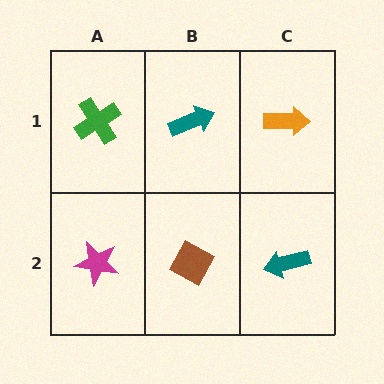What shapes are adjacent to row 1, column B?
A brown diamond (row 2, column B), a green cross (row 1, column A), an orange arrow (row 1, column C).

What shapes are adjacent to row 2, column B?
A teal arrow (row 1, column B), a magenta star (row 2, column A), a teal arrow (row 2, column C).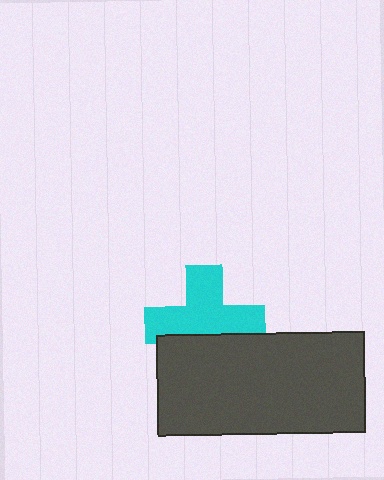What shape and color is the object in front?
The object in front is a dark gray rectangle.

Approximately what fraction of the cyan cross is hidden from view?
Roughly 35% of the cyan cross is hidden behind the dark gray rectangle.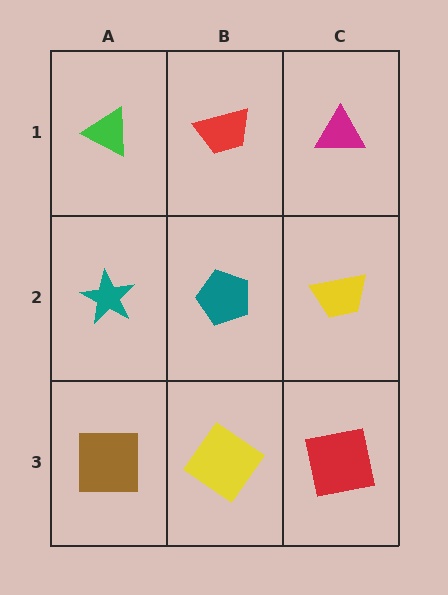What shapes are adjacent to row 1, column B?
A teal pentagon (row 2, column B), a green triangle (row 1, column A), a magenta triangle (row 1, column C).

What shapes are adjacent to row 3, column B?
A teal pentagon (row 2, column B), a brown square (row 3, column A), a red square (row 3, column C).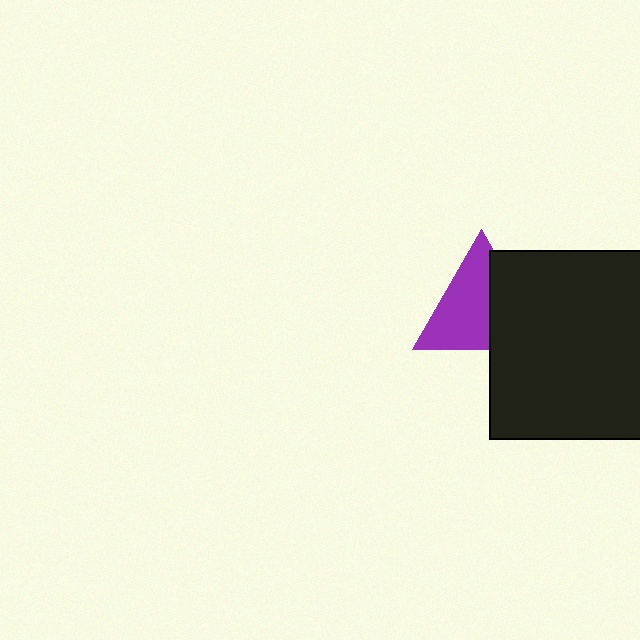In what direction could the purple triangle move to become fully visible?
The purple triangle could move left. That would shift it out from behind the black square entirely.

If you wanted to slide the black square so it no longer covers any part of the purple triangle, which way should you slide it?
Slide it right — that is the most direct way to separate the two shapes.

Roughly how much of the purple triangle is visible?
About half of it is visible (roughly 61%).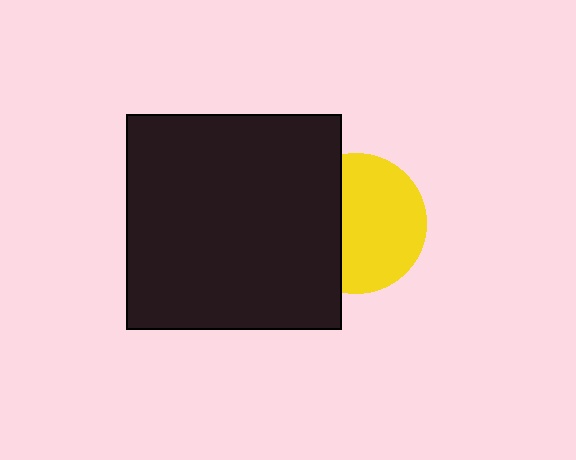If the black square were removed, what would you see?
You would see the complete yellow circle.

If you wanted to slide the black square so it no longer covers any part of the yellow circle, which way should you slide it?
Slide it left — that is the most direct way to separate the two shapes.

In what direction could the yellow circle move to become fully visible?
The yellow circle could move right. That would shift it out from behind the black square entirely.